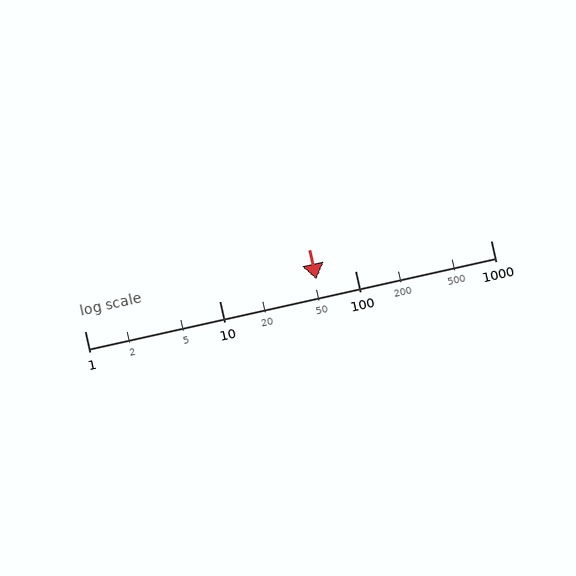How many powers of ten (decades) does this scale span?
The scale spans 3 decades, from 1 to 1000.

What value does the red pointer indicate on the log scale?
The pointer indicates approximately 52.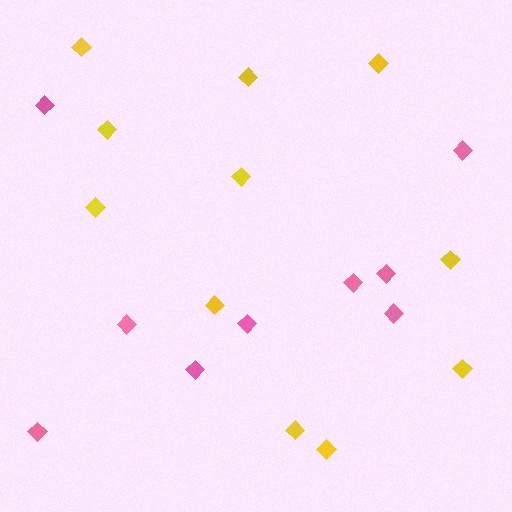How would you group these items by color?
There are 2 groups: one group of yellow diamonds (11) and one group of pink diamonds (9).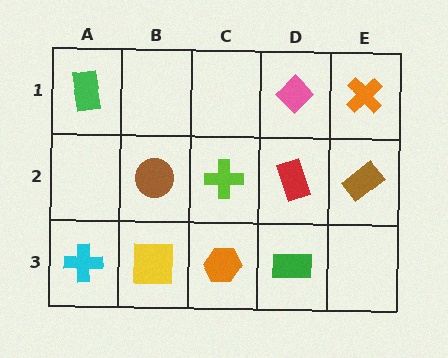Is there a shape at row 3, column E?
No, that cell is empty.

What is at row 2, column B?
A brown circle.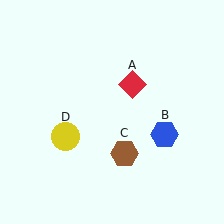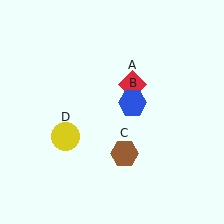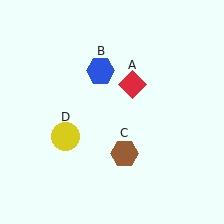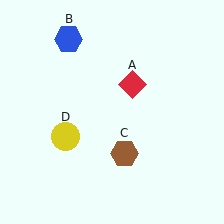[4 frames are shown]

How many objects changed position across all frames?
1 object changed position: blue hexagon (object B).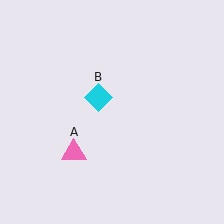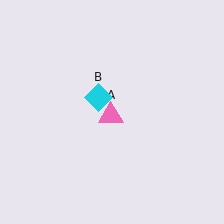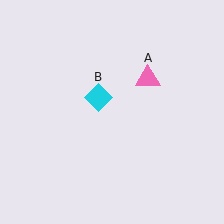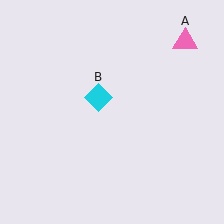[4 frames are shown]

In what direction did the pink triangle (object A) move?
The pink triangle (object A) moved up and to the right.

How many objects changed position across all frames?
1 object changed position: pink triangle (object A).